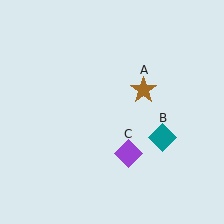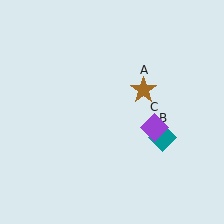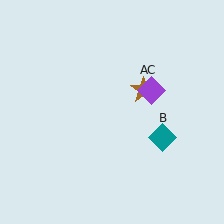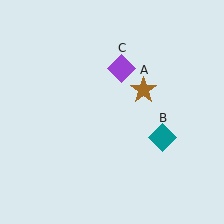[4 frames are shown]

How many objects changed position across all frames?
1 object changed position: purple diamond (object C).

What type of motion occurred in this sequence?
The purple diamond (object C) rotated counterclockwise around the center of the scene.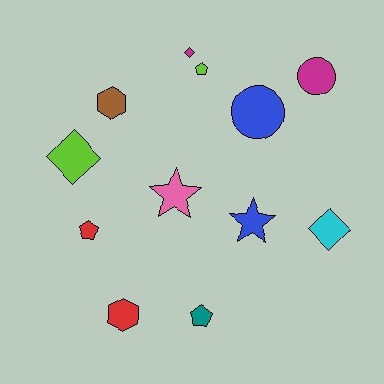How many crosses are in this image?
There are no crosses.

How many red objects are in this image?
There are 2 red objects.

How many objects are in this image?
There are 12 objects.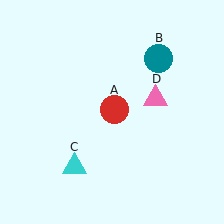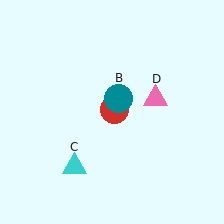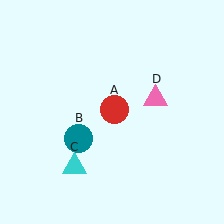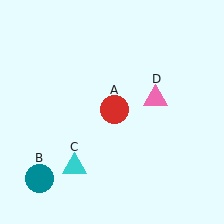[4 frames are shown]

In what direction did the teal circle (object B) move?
The teal circle (object B) moved down and to the left.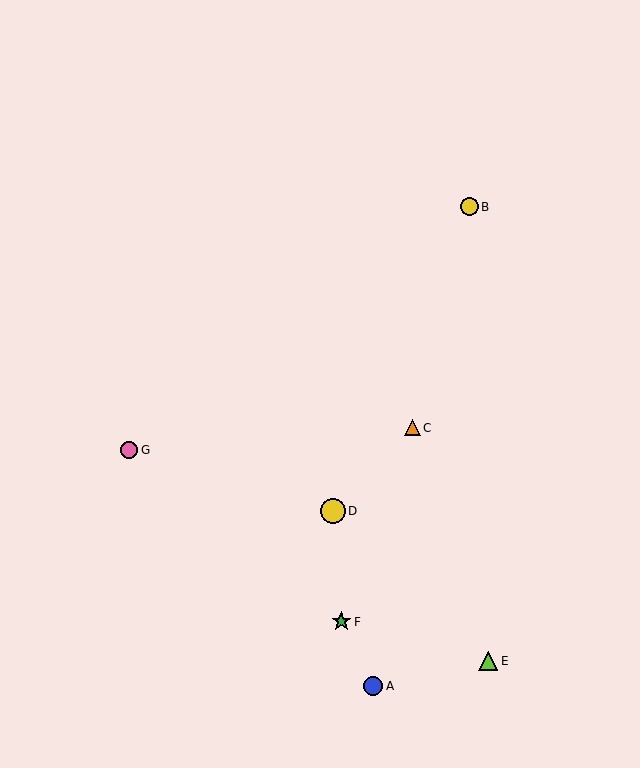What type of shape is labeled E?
Shape E is a lime triangle.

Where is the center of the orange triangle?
The center of the orange triangle is at (413, 428).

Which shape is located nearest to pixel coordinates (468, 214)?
The yellow circle (labeled B) at (469, 207) is nearest to that location.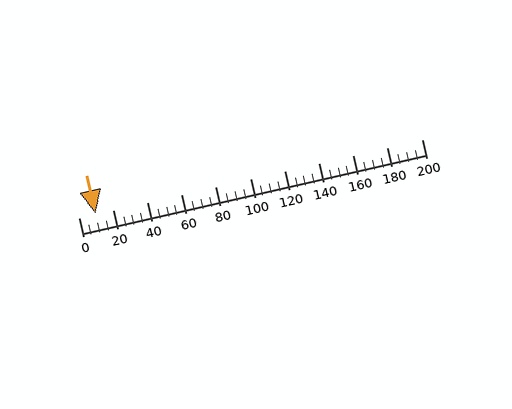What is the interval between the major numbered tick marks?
The major tick marks are spaced 20 units apart.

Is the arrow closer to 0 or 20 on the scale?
The arrow is closer to 20.